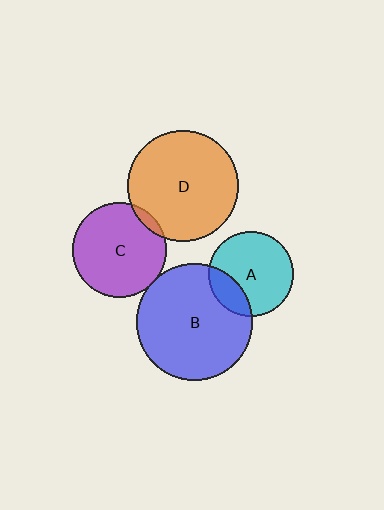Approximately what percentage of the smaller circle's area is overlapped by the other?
Approximately 5%.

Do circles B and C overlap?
Yes.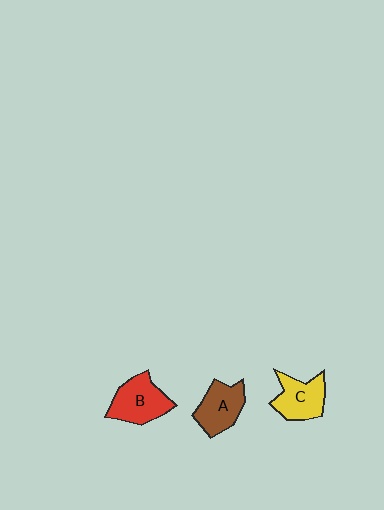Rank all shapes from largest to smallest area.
From largest to smallest: B (red), C (yellow), A (brown).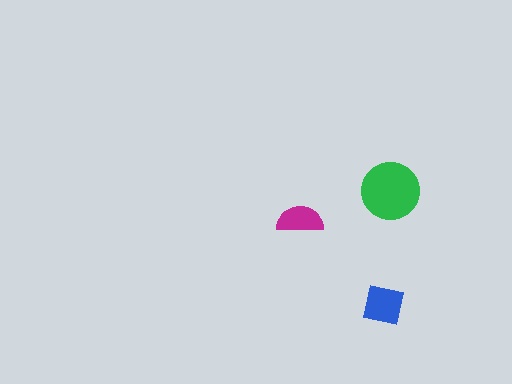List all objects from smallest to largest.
The magenta semicircle, the blue square, the green circle.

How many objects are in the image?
There are 3 objects in the image.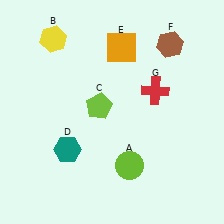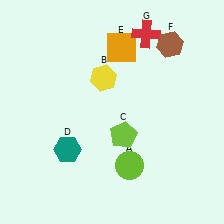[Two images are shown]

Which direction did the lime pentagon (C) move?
The lime pentagon (C) moved down.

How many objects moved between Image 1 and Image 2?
3 objects moved between the two images.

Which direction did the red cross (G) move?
The red cross (G) moved up.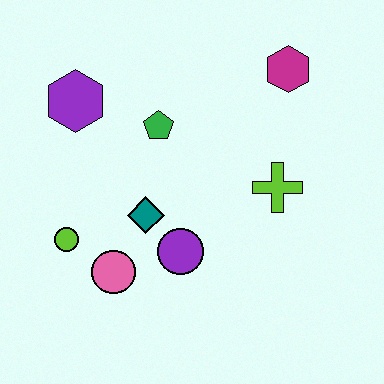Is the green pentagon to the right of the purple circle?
No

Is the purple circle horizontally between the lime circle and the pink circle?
No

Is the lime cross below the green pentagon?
Yes